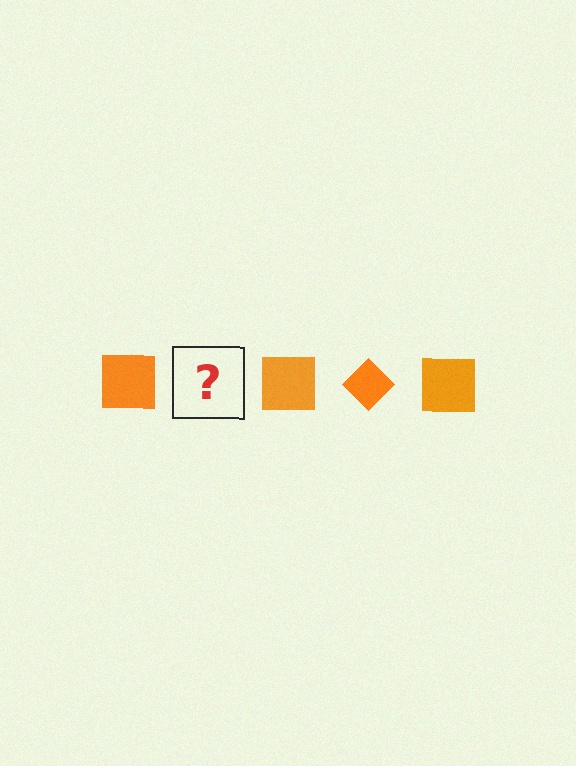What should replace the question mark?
The question mark should be replaced with an orange diamond.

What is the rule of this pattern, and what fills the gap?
The rule is that the pattern cycles through square, diamond shapes in orange. The gap should be filled with an orange diamond.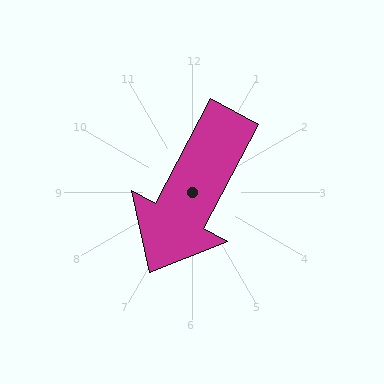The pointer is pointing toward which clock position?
Roughly 7 o'clock.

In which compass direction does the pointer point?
Southwest.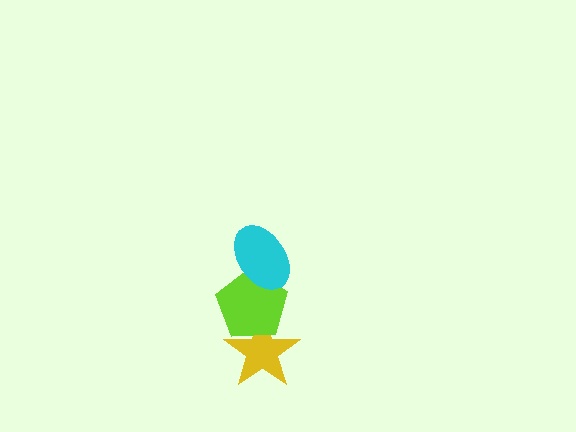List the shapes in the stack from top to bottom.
From top to bottom: the cyan ellipse, the lime pentagon, the yellow star.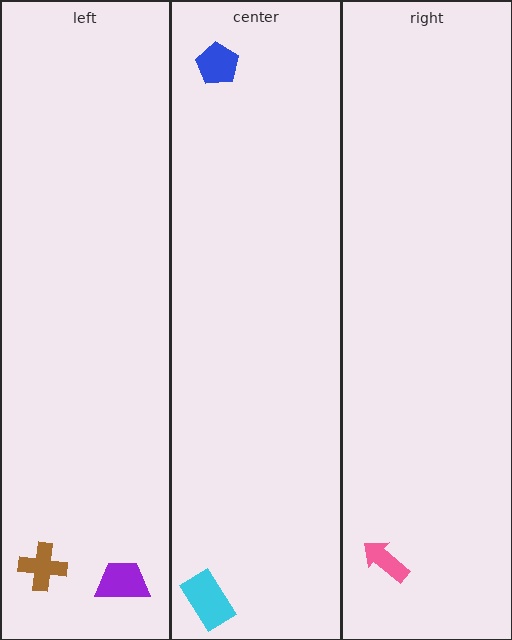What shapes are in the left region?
The brown cross, the purple trapezoid.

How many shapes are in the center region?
2.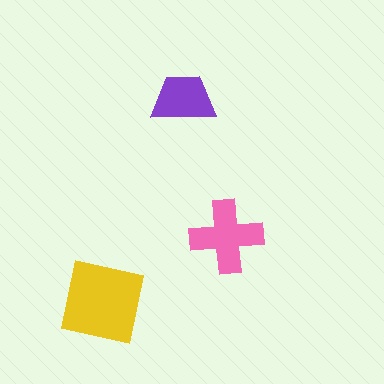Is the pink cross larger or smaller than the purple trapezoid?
Larger.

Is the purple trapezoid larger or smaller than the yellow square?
Smaller.